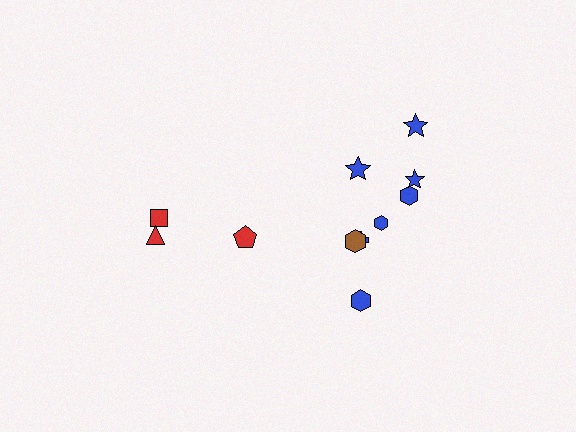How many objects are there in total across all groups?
There are 11 objects.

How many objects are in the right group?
There are 8 objects.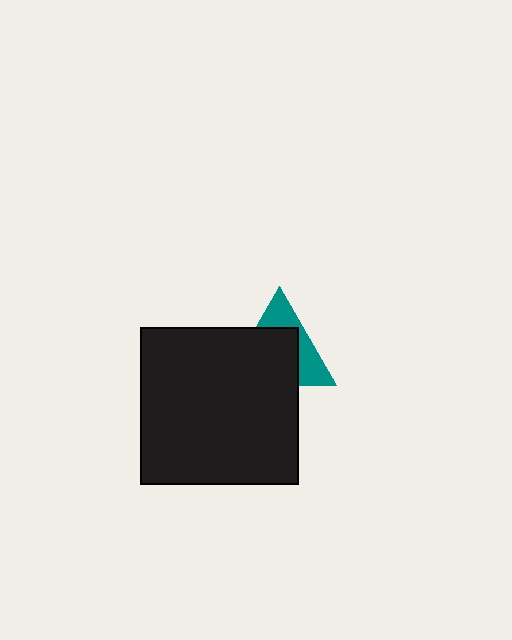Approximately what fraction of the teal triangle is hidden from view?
Roughly 61% of the teal triangle is hidden behind the black square.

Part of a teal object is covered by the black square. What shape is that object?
It is a triangle.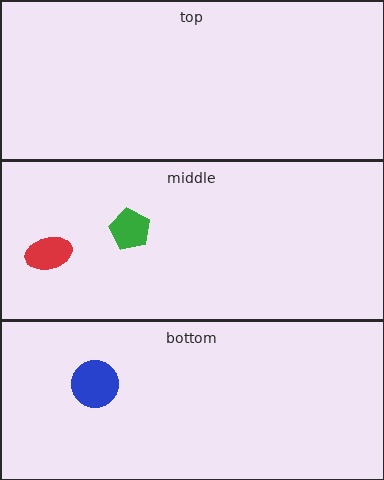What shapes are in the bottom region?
The blue circle.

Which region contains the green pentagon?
The middle region.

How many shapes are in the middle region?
2.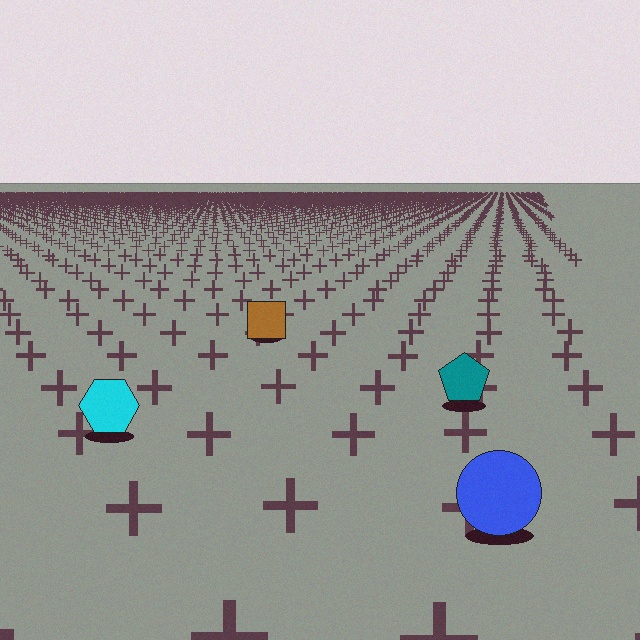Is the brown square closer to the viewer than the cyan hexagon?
No. The cyan hexagon is closer — you can tell from the texture gradient: the ground texture is coarser near it.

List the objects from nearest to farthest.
From nearest to farthest: the blue circle, the cyan hexagon, the teal pentagon, the brown square.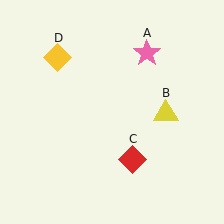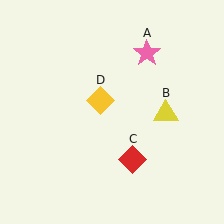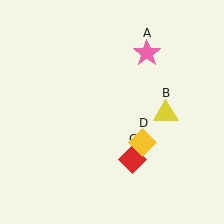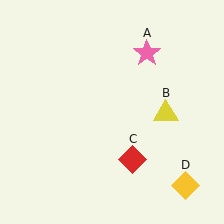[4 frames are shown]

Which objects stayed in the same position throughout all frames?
Pink star (object A) and yellow triangle (object B) and red diamond (object C) remained stationary.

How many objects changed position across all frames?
1 object changed position: yellow diamond (object D).